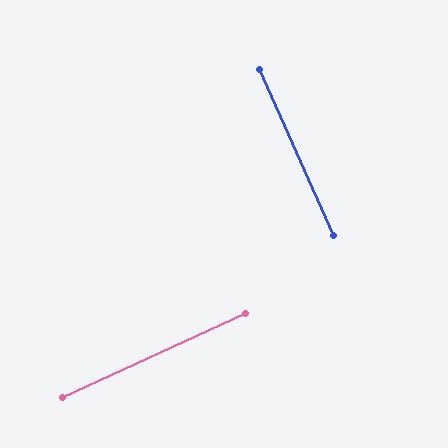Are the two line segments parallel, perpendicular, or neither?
Perpendicular — they meet at approximately 89°.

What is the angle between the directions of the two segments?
Approximately 89 degrees.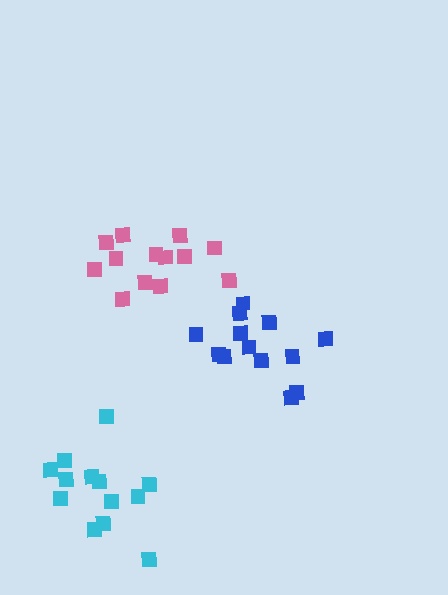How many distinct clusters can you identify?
There are 3 distinct clusters.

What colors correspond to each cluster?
The clusters are colored: blue, cyan, pink.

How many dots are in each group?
Group 1: 13 dots, Group 2: 13 dots, Group 3: 13 dots (39 total).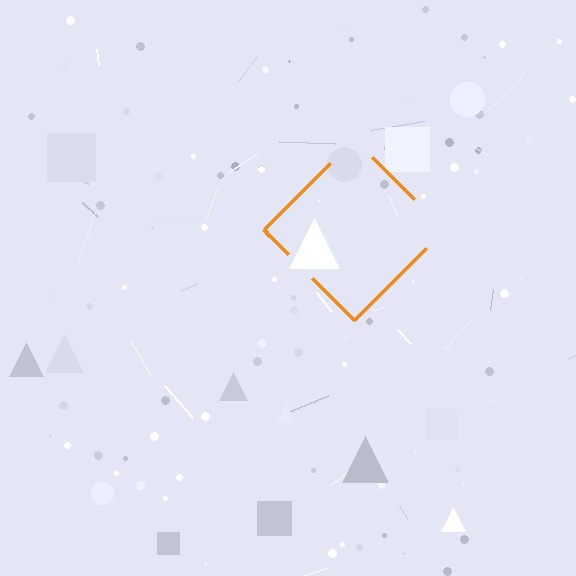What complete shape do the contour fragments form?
The contour fragments form a diamond.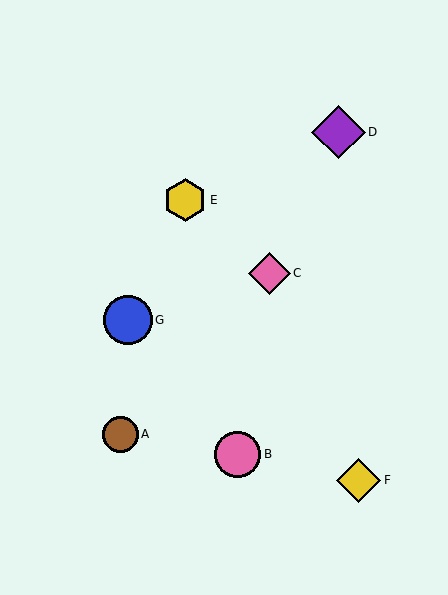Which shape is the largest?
The purple diamond (labeled D) is the largest.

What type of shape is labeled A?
Shape A is a brown circle.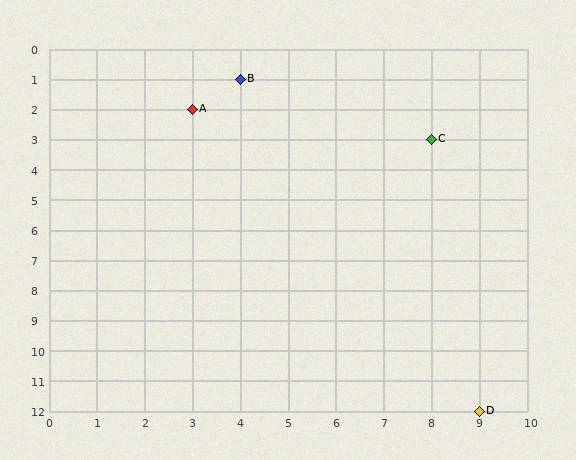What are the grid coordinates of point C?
Point C is at grid coordinates (8, 3).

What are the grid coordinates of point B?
Point B is at grid coordinates (4, 1).